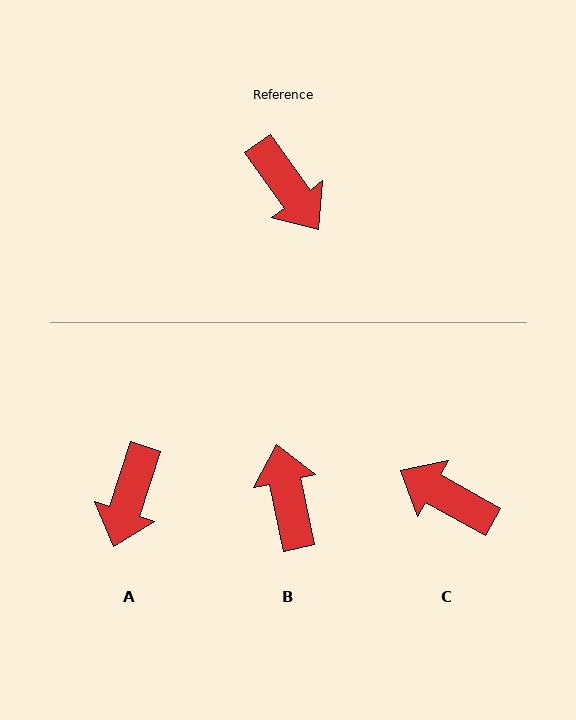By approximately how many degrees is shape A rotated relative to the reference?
Approximately 54 degrees clockwise.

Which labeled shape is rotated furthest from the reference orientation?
B, about 157 degrees away.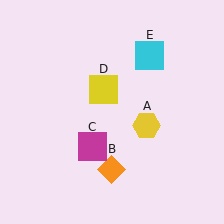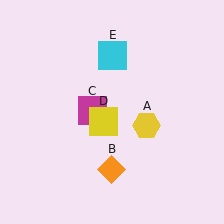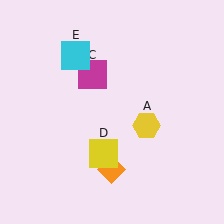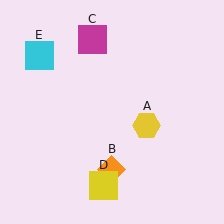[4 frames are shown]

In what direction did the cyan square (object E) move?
The cyan square (object E) moved left.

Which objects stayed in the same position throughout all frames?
Yellow hexagon (object A) and orange diamond (object B) remained stationary.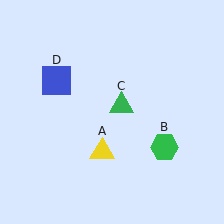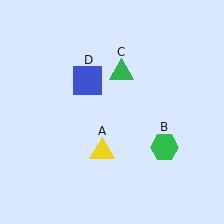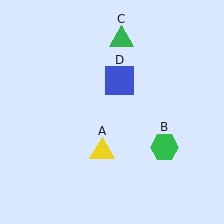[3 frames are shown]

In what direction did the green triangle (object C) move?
The green triangle (object C) moved up.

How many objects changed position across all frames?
2 objects changed position: green triangle (object C), blue square (object D).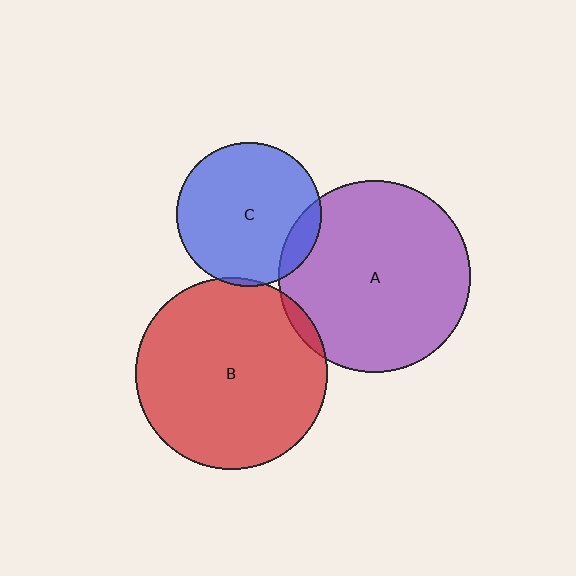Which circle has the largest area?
Circle B (red).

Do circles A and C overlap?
Yes.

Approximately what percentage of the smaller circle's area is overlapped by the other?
Approximately 10%.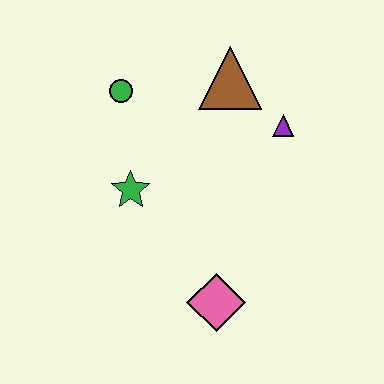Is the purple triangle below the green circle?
Yes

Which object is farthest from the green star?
The purple triangle is farthest from the green star.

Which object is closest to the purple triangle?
The brown triangle is closest to the purple triangle.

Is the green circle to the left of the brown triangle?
Yes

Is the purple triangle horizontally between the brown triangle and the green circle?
No